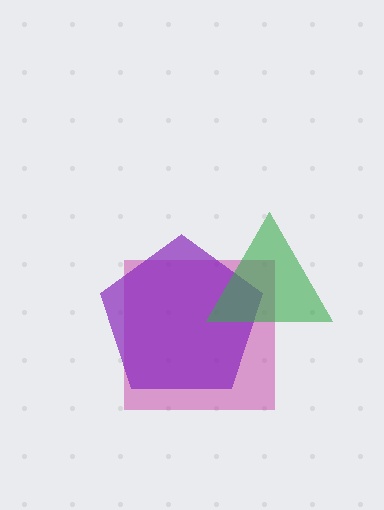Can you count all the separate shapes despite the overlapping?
Yes, there are 3 separate shapes.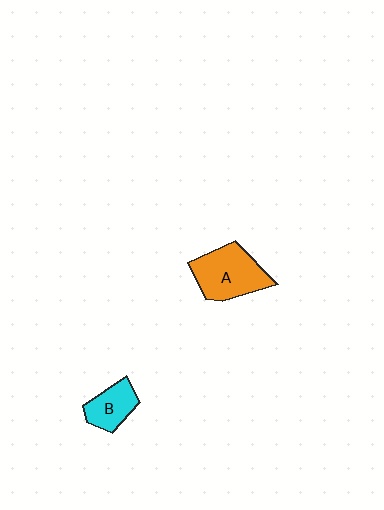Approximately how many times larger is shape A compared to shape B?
Approximately 1.7 times.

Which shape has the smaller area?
Shape B (cyan).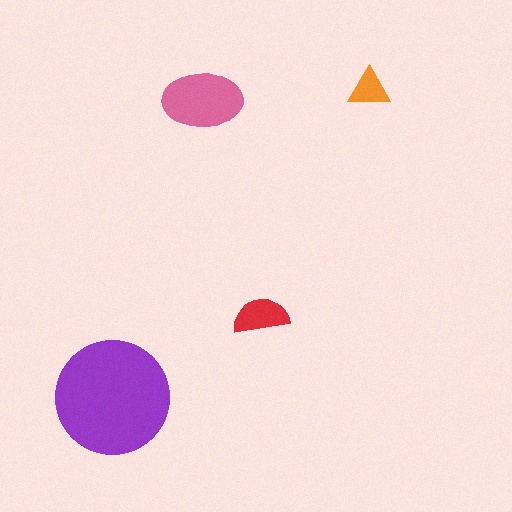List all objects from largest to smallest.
The purple circle, the pink ellipse, the red semicircle, the orange triangle.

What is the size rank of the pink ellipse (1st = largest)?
2nd.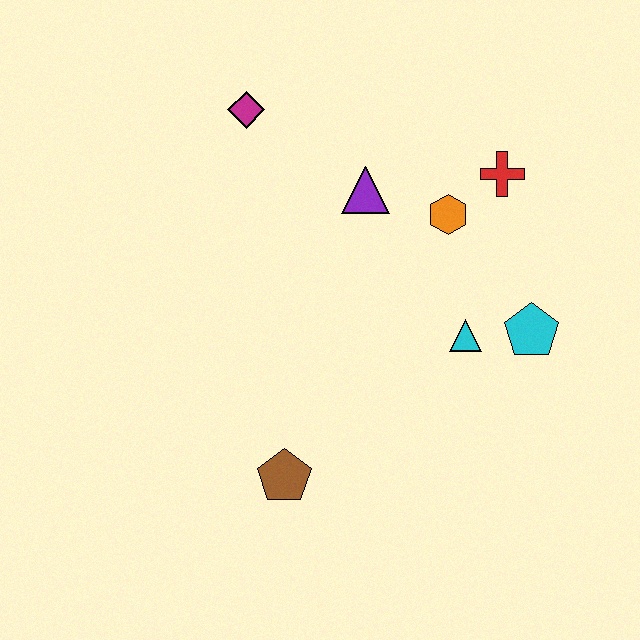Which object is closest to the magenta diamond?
The purple triangle is closest to the magenta diamond.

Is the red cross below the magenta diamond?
Yes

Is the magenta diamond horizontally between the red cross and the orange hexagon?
No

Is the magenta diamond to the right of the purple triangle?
No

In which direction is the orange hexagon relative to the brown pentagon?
The orange hexagon is above the brown pentagon.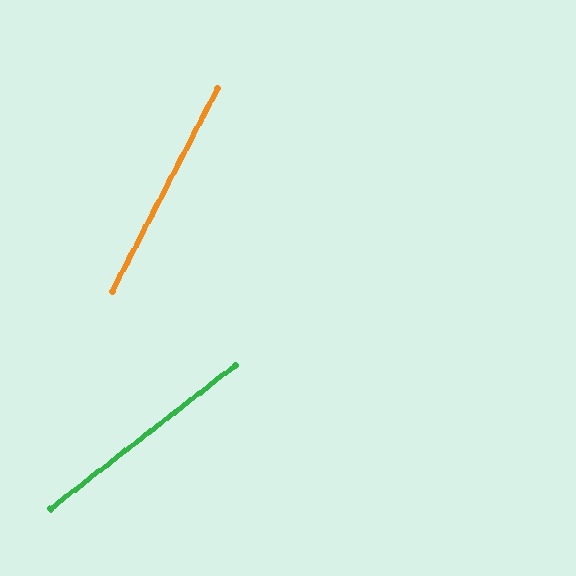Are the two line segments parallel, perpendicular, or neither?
Neither parallel nor perpendicular — they differ by about 25°.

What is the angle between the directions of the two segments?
Approximately 25 degrees.